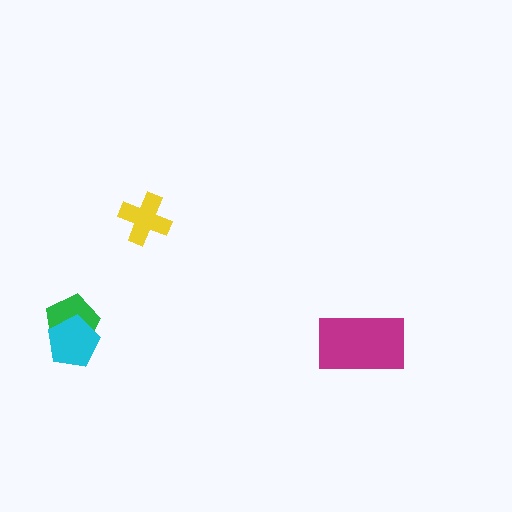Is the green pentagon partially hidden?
Yes, it is partially covered by another shape.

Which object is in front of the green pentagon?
The cyan pentagon is in front of the green pentagon.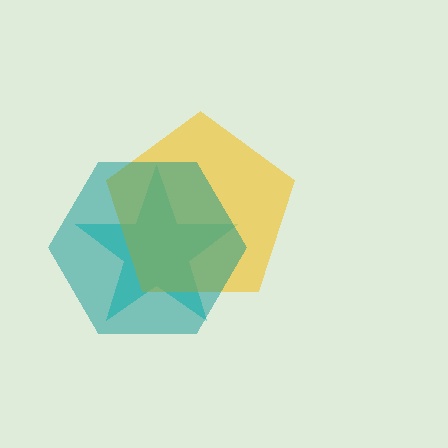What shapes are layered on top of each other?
The layered shapes are: a cyan star, a yellow pentagon, a teal hexagon.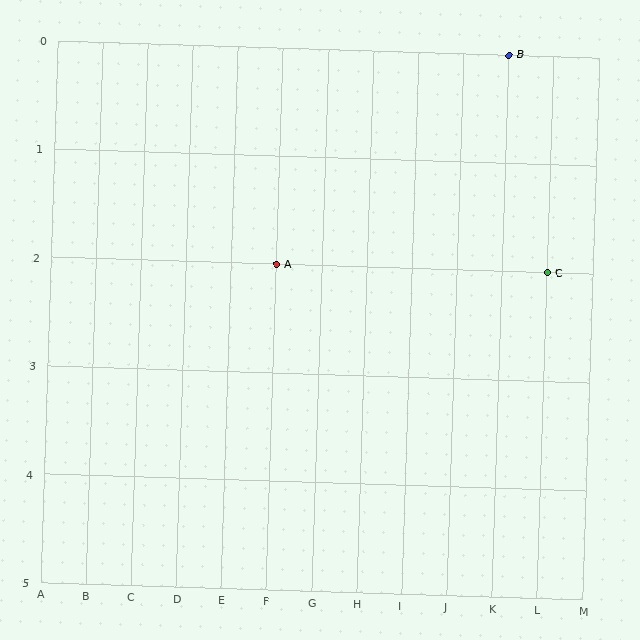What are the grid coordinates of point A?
Point A is at grid coordinates (F, 2).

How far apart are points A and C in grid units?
Points A and C are 6 columns apart.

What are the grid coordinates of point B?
Point B is at grid coordinates (K, 0).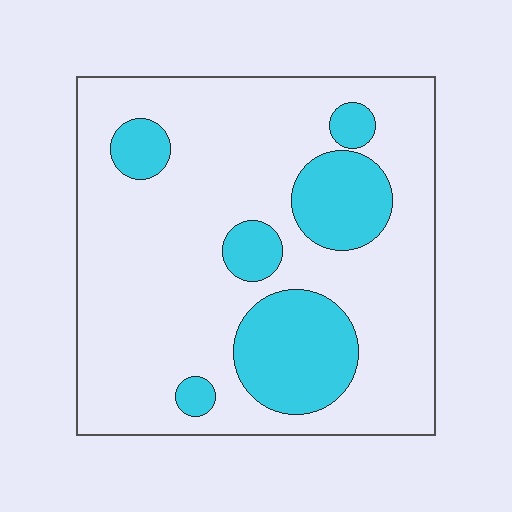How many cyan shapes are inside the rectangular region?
6.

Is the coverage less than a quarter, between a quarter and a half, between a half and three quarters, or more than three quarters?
Less than a quarter.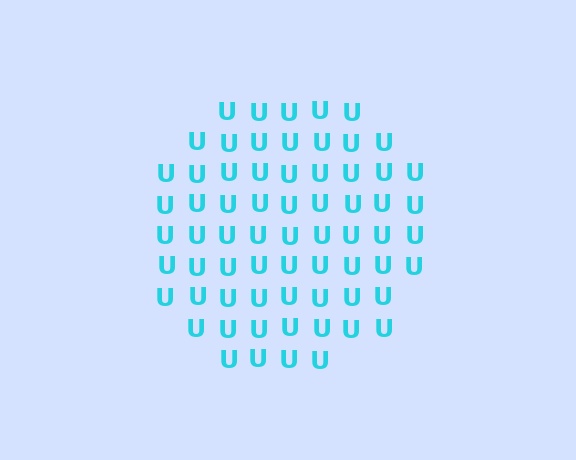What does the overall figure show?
The overall figure shows a circle.